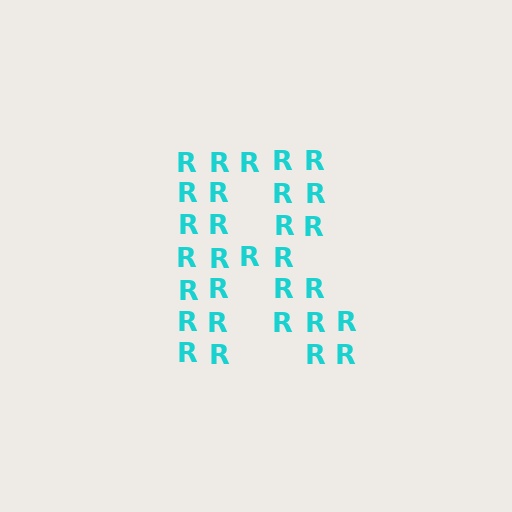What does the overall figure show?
The overall figure shows the letter R.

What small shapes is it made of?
It is made of small letter R's.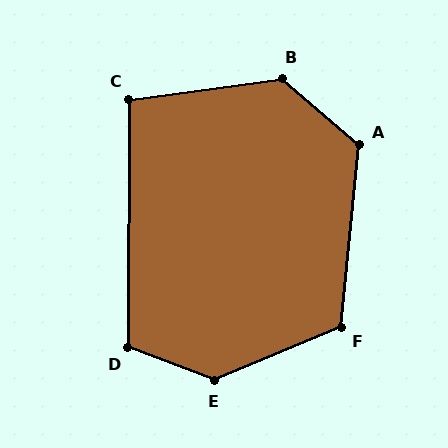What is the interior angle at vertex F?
Approximately 118 degrees (obtuse).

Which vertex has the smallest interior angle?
C, at approximately 98 degrees.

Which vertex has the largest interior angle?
E, at approximately 137 degrees.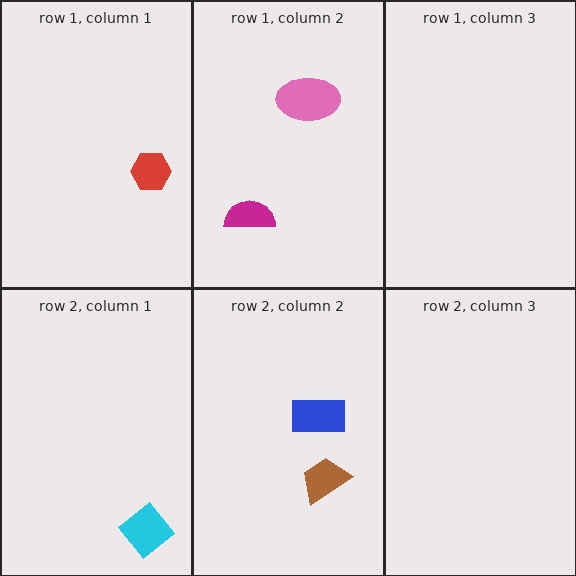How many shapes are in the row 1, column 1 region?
1.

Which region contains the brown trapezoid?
The row 2, column 2 region.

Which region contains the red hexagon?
The row 1, column 1 region.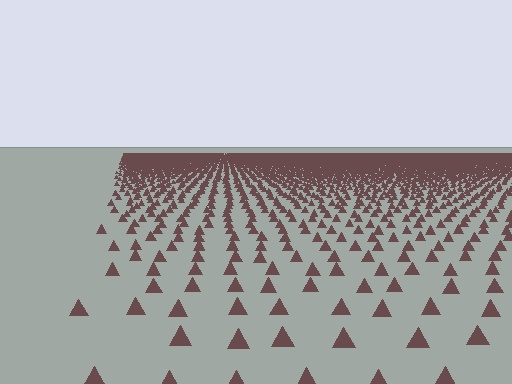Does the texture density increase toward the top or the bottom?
Density increases toward the top.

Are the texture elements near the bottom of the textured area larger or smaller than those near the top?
Larger. Near the bottom, elements are closer to the viewer and appear at a bigger on-screen size.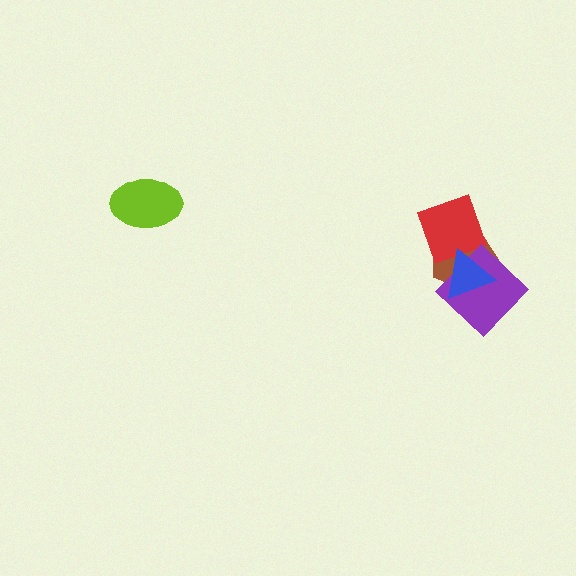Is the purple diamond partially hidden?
Yes, it is partially covered by another shape.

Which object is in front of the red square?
The blue triangle is in front of the red square.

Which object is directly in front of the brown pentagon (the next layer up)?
The red square is directly in front of the brown pentagon.